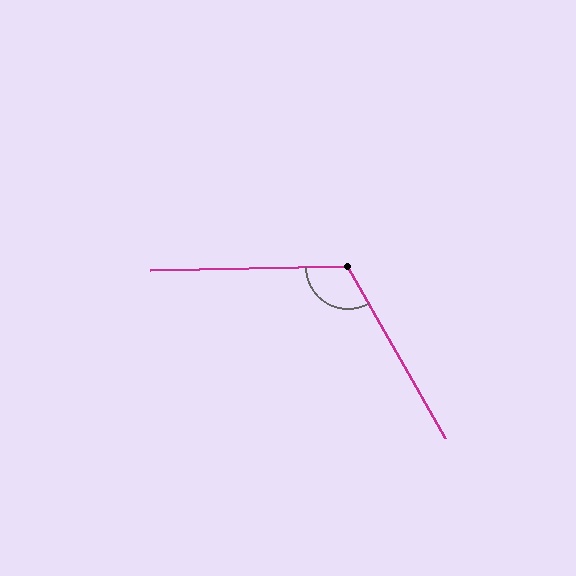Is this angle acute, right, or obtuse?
It is obtuse.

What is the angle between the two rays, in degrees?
Approximately 119 degrees.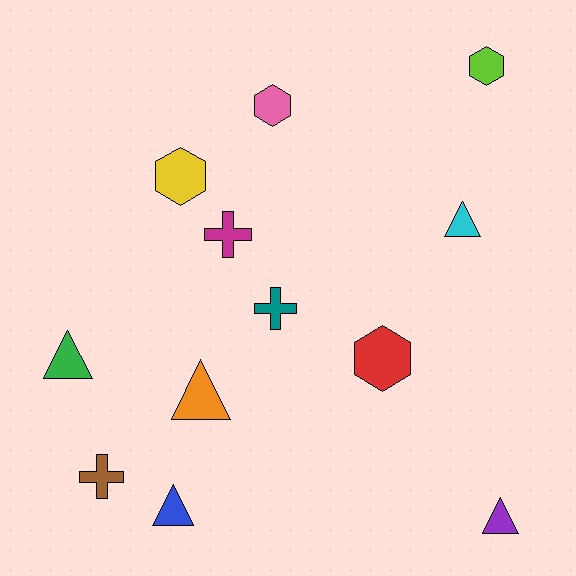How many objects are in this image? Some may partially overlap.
There are 12 objects.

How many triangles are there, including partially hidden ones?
There are 5 triangles.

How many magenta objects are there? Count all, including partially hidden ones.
There is 1 magenta object.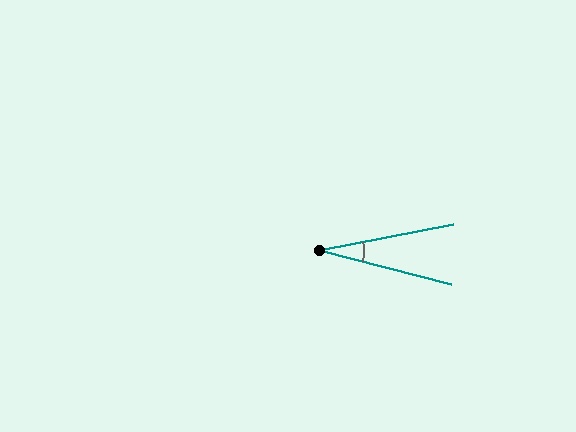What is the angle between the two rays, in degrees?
Approximately 26 degrees.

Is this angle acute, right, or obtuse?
It is acute.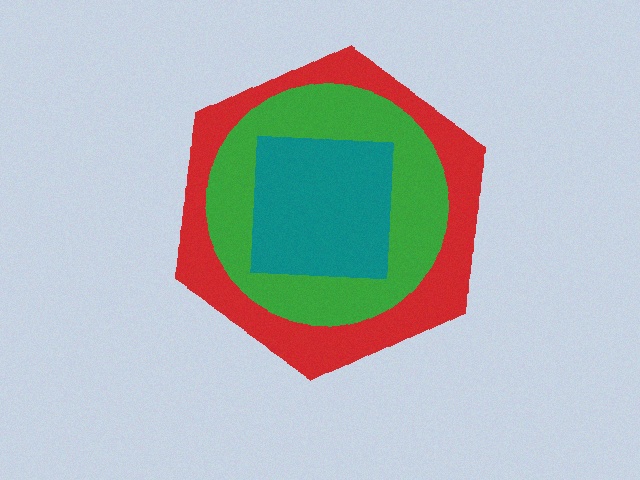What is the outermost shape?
The red hexagon.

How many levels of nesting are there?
3.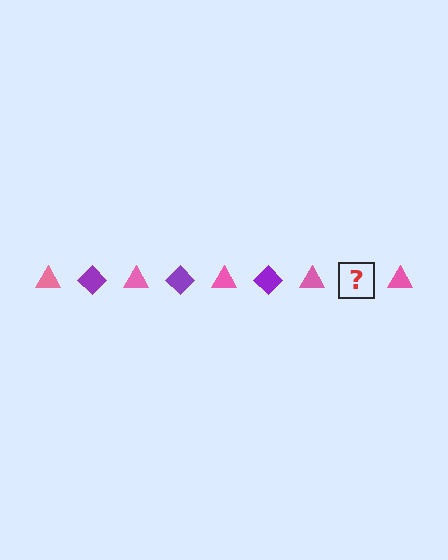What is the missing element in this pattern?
The missing element is a purple diamond.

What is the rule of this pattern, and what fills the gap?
The rule is that the pattern alternates between pink triangle and purple diamond. The gap should be filled with a purple diamond.